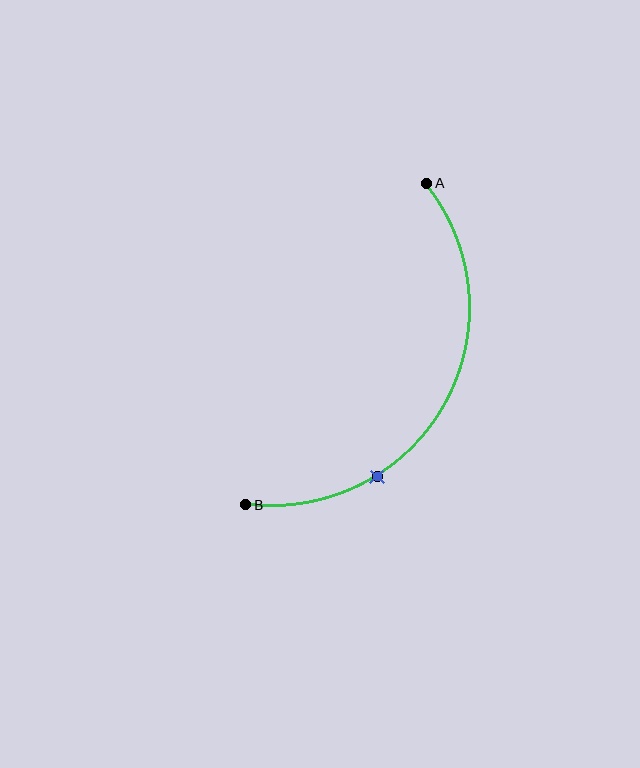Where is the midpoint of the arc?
The arc midpoint is the point on the curve farthest from the straight line joining A and B. It sits to the right of that line.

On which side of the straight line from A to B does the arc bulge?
The arc bulges to the right of the straight line connecting A and B.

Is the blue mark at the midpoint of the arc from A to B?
No. The blue mark lies on the arc but is closer to endpoint B. The arc midpoint would be at the point on the curve equidistant along the arc from both A and B.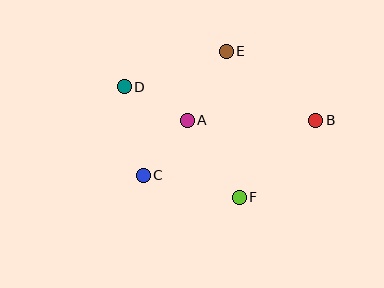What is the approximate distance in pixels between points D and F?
The distance between D and F is approximately 159 pixels.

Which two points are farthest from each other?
Points B and D are farthest from each other.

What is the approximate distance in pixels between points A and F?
The distance between A and F is approximately 92 pixels.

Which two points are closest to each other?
Points A and C are closest to each other.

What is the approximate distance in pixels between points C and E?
The distance between C and E is approximately 149 pixels.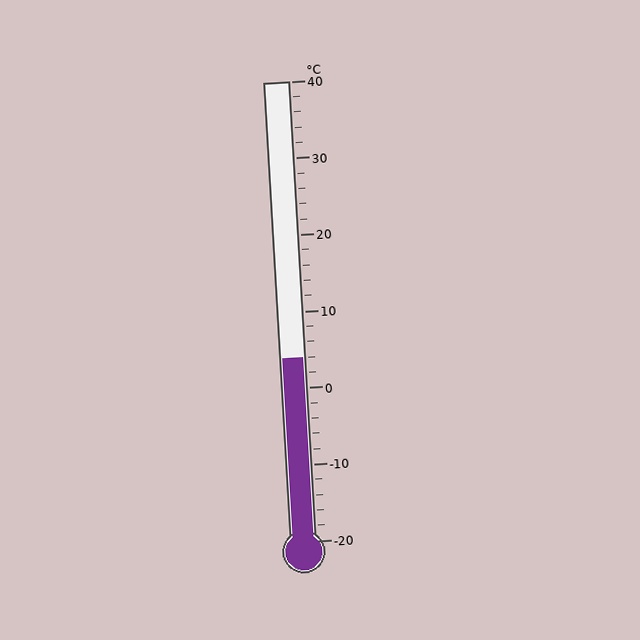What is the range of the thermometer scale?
The thermometer scale ranges from -20°C to 40°C.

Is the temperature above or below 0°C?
The temperature is above 0°C.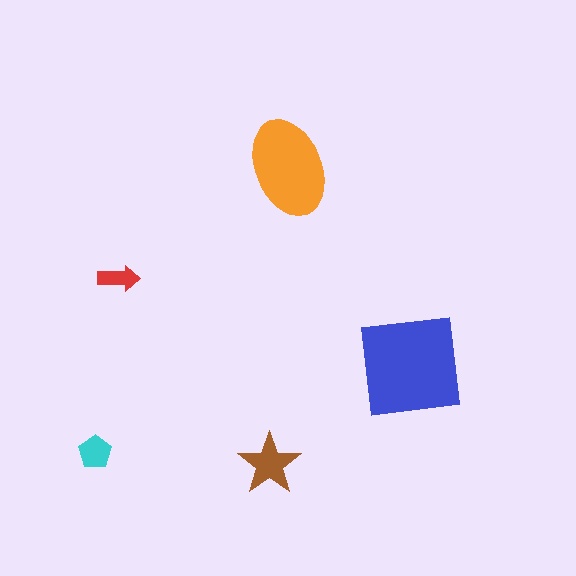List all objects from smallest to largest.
The red arrow, the cyan pentagon, the brown star, the orange ellipse, the blue square.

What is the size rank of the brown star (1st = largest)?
3rd.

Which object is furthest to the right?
The blue square is rightmost.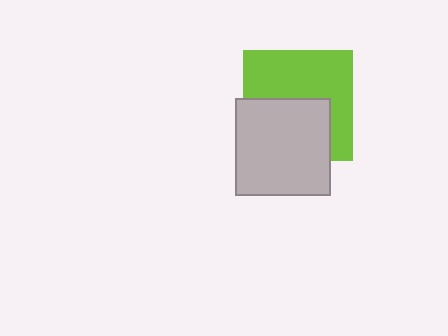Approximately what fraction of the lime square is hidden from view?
Roughly 46% of the lime square is hidden behind the light gray rectangle.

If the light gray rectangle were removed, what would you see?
You would see the complete lime square.